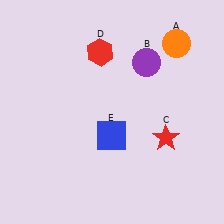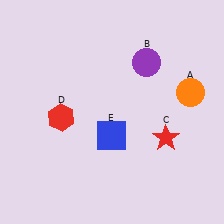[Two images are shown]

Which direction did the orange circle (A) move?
The orange circle (A) moved down.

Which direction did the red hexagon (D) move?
The red hexagon (D) moved down.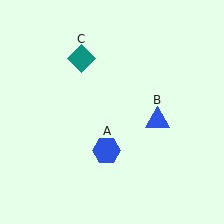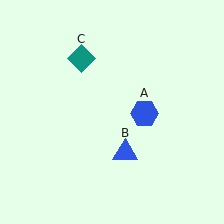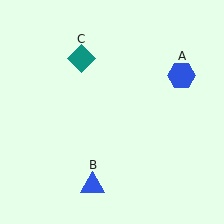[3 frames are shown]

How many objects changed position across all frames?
2 objects changed position: blue hexagon (object A), blue triangle (object B).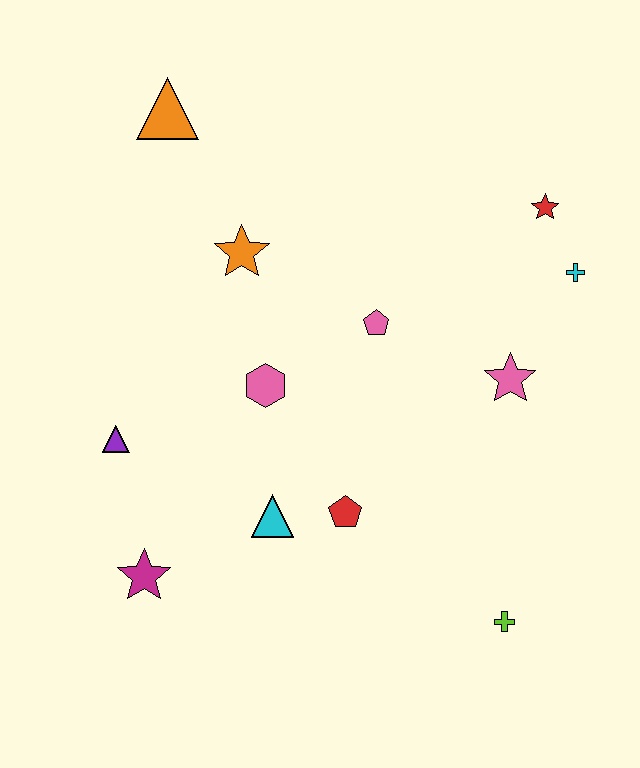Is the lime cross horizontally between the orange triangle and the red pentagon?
No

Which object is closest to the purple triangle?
The magenta star is closest to the purple triangle.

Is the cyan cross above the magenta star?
Yes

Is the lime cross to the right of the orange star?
Yes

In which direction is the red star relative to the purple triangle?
The red star is to the right of the purple triangle.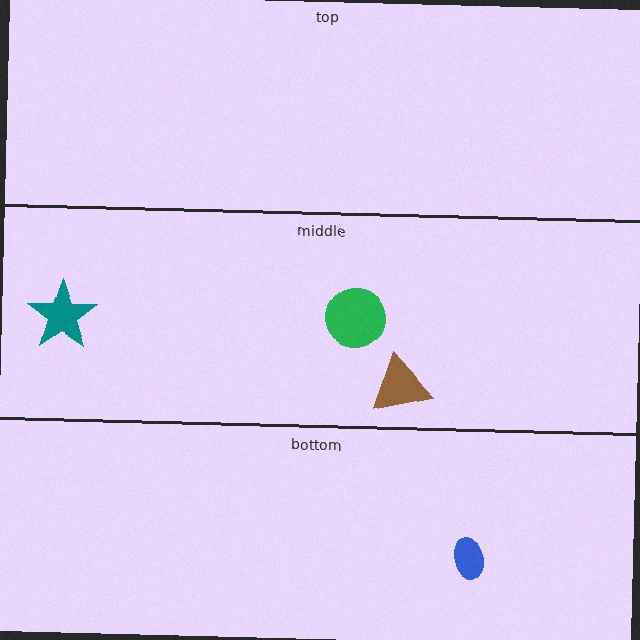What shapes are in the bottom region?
The blue ellipse.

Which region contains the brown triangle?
The middle region.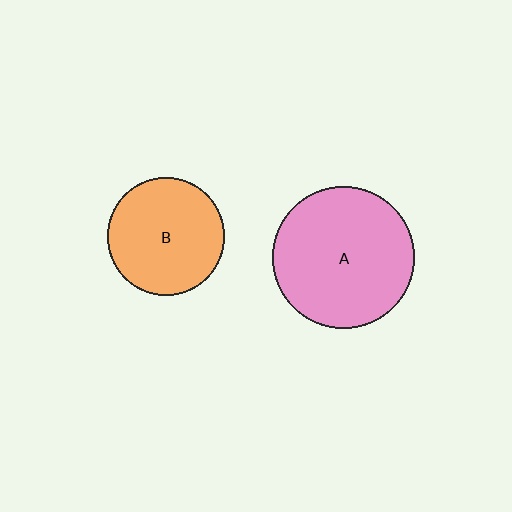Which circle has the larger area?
Circle A (pink).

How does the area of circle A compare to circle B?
Approximately 1.4 times.